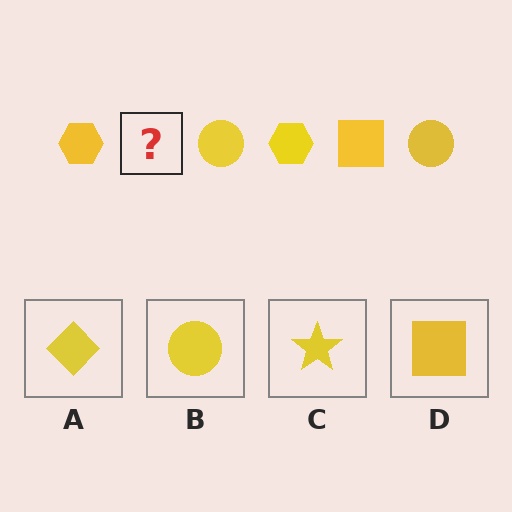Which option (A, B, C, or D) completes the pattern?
D.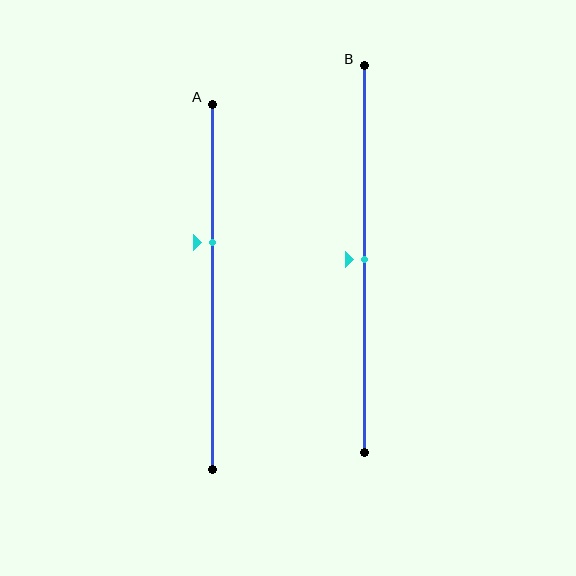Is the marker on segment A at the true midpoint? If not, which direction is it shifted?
No, the marker on segment A is shifted upward by about 12% of the segment length.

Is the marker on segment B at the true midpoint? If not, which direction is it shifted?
Yes, the marker on segment B is at the true midpoint.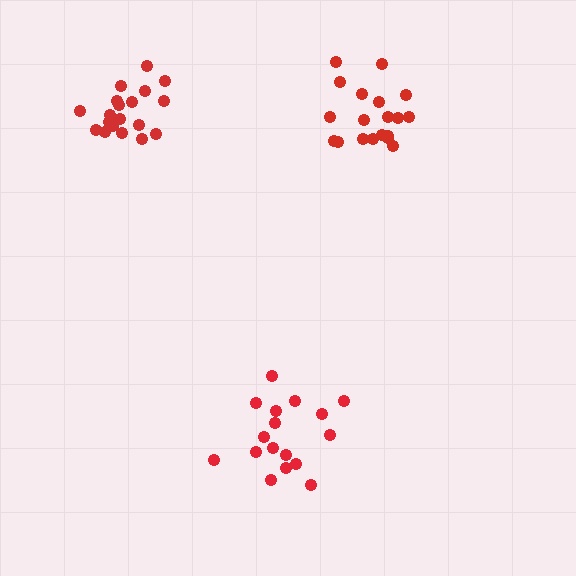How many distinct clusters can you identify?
There are 3 distinct clusters.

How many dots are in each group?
Group 1: 19 dots, Group 2: 19 dots, Group 3: 17 dots (55 total).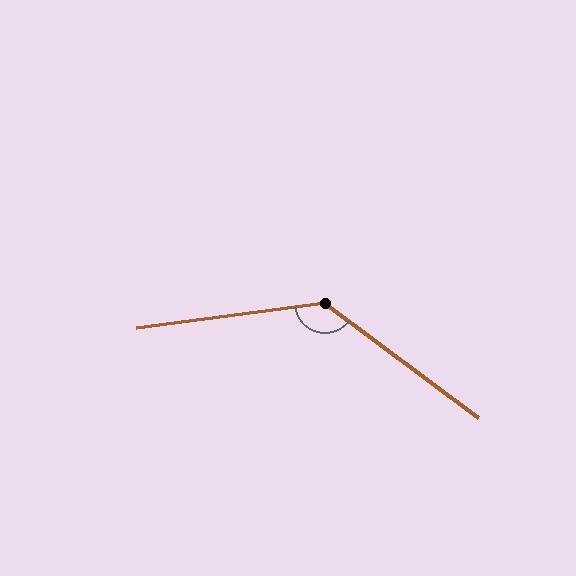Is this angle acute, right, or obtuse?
It is obtuse.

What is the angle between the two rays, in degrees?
Approximately 136 degrees.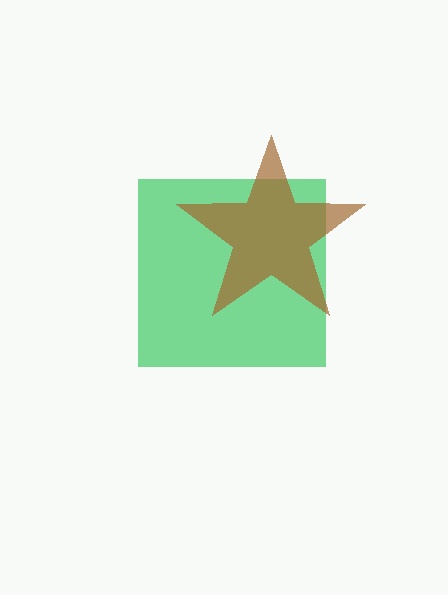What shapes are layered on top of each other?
The layered shapes are: a green square, a brown star.